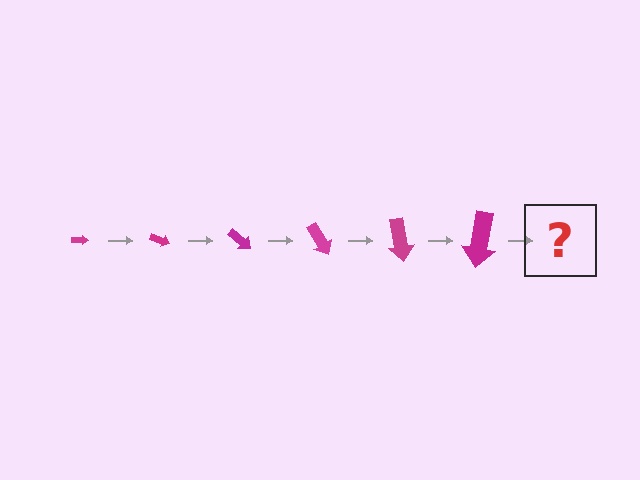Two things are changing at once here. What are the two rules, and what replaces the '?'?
The two rules are that the arrow grows larger each step and it rotates 20 degrees each step. The '?' should be an arrow, larger than the previous one and rotated 120 degrees from the start.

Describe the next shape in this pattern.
It should be an arrow, larger than the previous one and rotated 120 degrees from the start.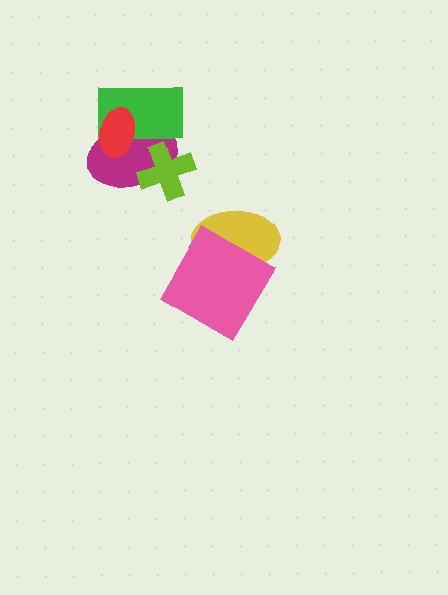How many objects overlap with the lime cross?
2 objects overlap with the lime cross.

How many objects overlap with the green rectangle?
3 objects overlap with the green rectangle.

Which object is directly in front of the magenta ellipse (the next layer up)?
The green rectangle is directly in front of the magenta ellipse.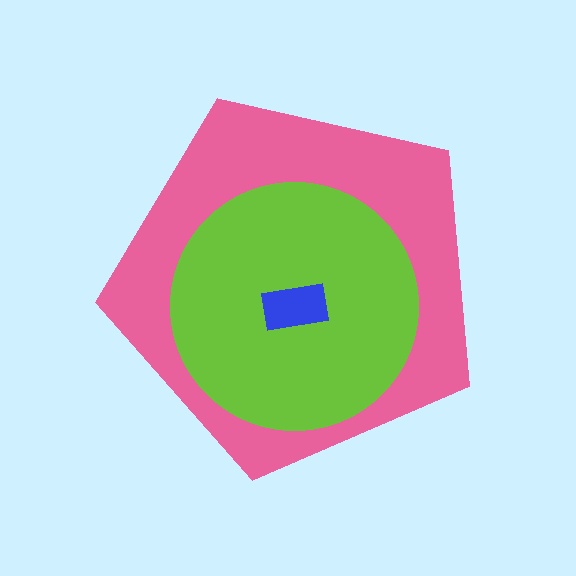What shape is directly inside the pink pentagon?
The lime circle.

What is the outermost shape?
The pink pentagon.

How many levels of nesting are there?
3.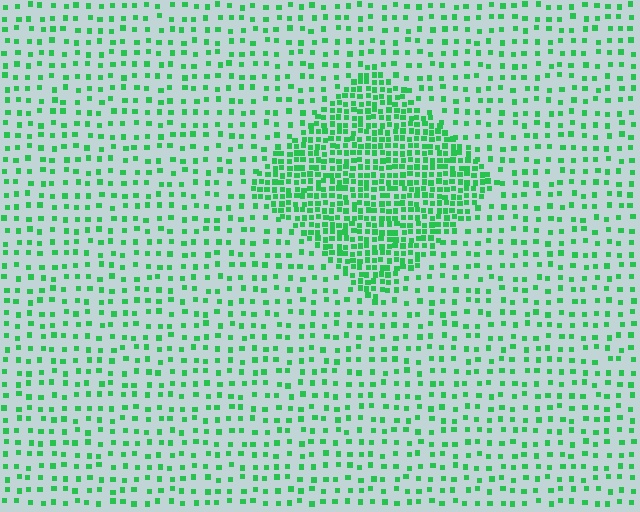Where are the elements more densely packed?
The elements are more densely packed inside the diamond boundary.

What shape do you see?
I see a diamond.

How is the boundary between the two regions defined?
The boundary is defined by a change in element density (approximately 2.7x ratio). All elements are the same color, size, and shape.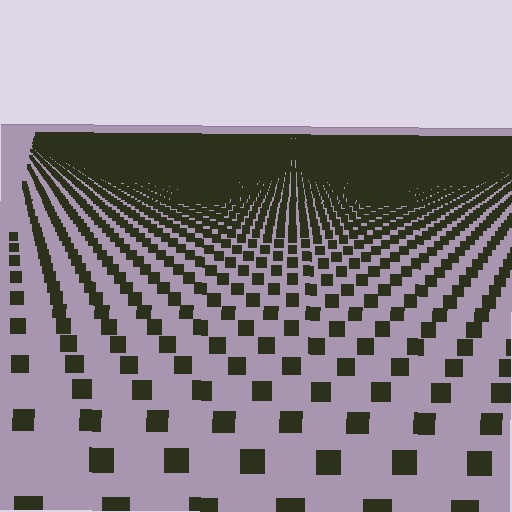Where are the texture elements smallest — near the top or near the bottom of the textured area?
Near the top.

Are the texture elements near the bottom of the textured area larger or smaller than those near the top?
Larger. Near the bottom, elements are closer to the viewer and appear at a bigger on-screen size.